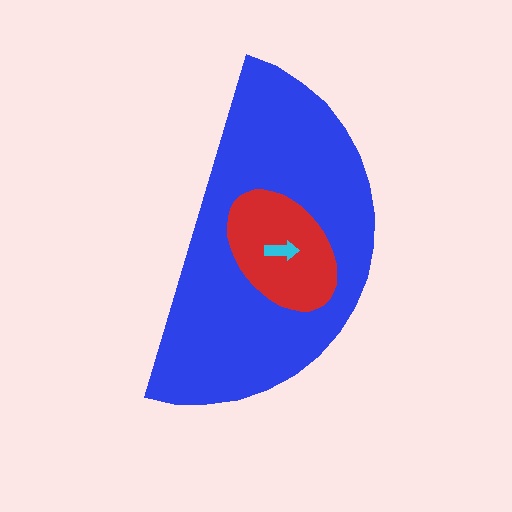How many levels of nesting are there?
3.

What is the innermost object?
The cyan arrow.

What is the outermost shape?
The blue semicircle.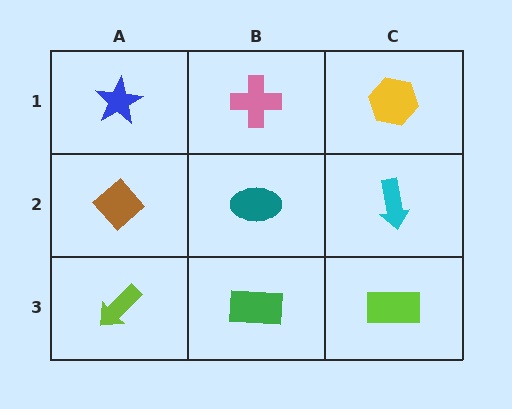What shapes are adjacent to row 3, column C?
A cyan arrow (row 2, column C), a green rectangle (row 3, column B).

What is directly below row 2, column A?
A lime arrow.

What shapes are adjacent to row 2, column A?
A blue star (row 1, column A), a lime arrow (row 3, column A), a teal ellipse (row 2, column B).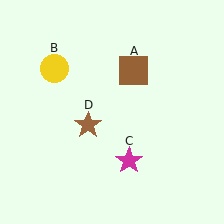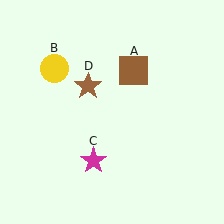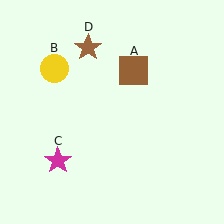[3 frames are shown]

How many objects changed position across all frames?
2 objects changed position: magenta star (object C), brown star (object D).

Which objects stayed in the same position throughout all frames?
Brown square (object A) and yellow circle (object B) remained stationary.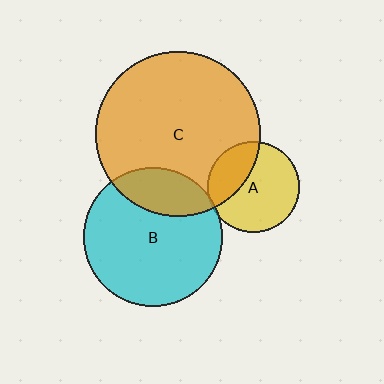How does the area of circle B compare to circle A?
Approximately 2.3 times.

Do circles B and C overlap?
Yes.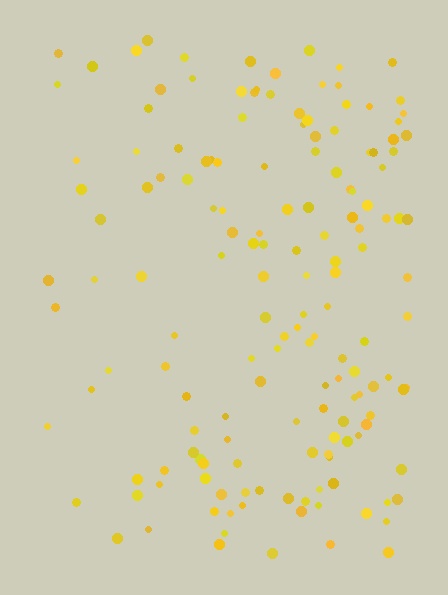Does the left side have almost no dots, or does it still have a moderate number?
Still a moderate number, just noticeably fewer than the right.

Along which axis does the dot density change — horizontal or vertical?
Horizontal.